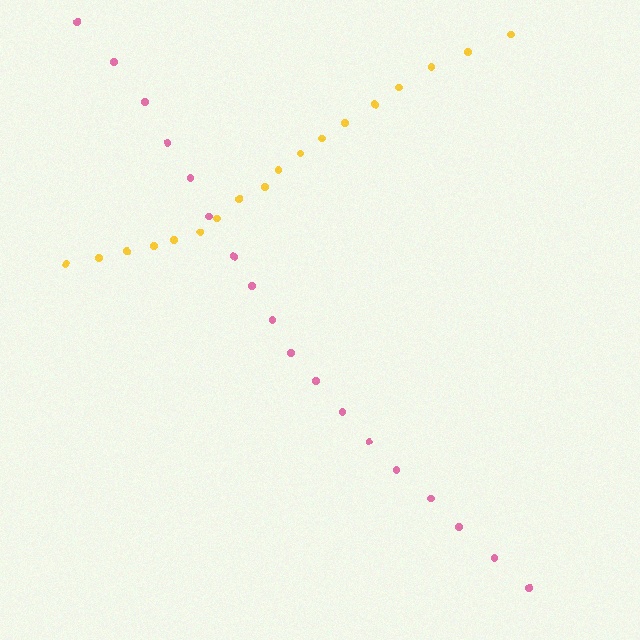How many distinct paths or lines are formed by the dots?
There are 2 distinct paths.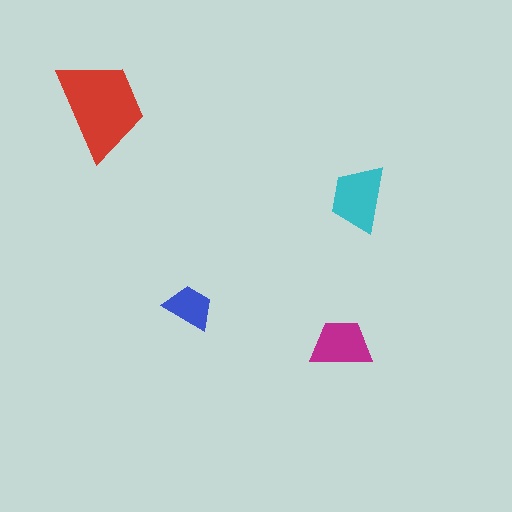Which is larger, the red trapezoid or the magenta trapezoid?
The red one.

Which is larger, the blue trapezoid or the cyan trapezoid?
The cyan one.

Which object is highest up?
The red trapezoid is topmost.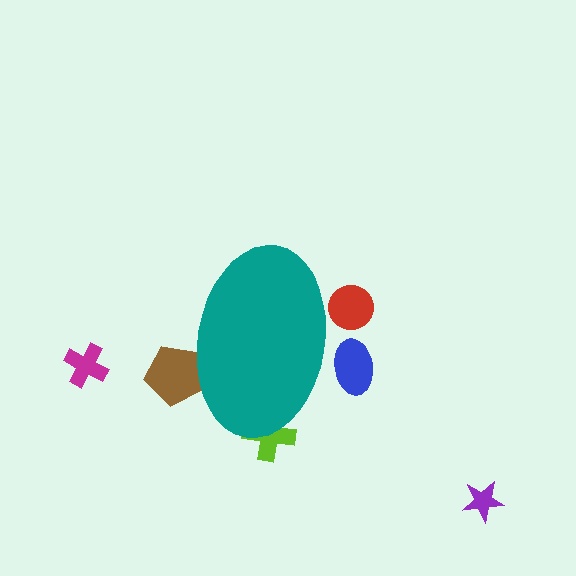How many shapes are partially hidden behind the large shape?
4 shapes are partially hidden.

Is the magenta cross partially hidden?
No, the magenta cross is fully visible.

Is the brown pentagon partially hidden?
Yes, the brown pentagon is partially hidden behind the teal ellipse.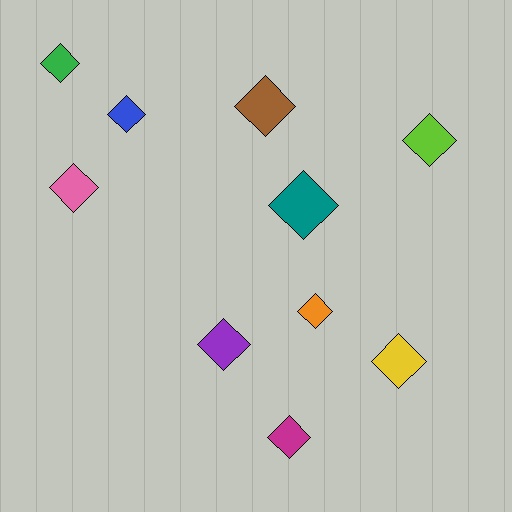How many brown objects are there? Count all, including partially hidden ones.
There is 1 brown object.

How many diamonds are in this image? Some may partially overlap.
There are 10 diamonds.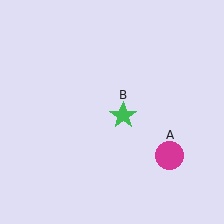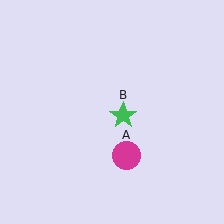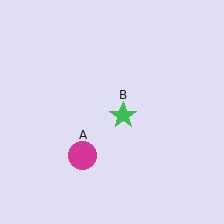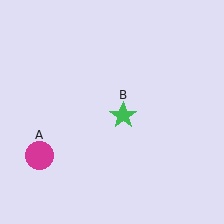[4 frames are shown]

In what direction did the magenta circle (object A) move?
The magenta circle (object A) moved left.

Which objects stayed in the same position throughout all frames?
Green star (object B) remained stationary.